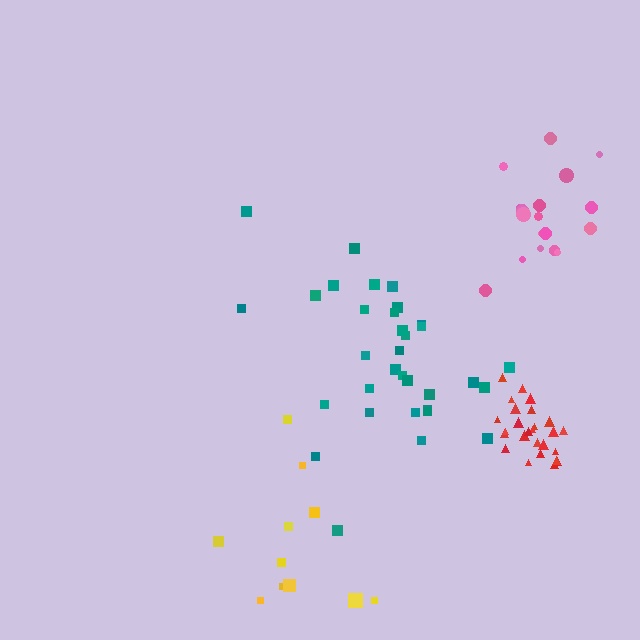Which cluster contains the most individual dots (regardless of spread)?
Teal (33).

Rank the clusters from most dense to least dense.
red, pink, teal, yellow.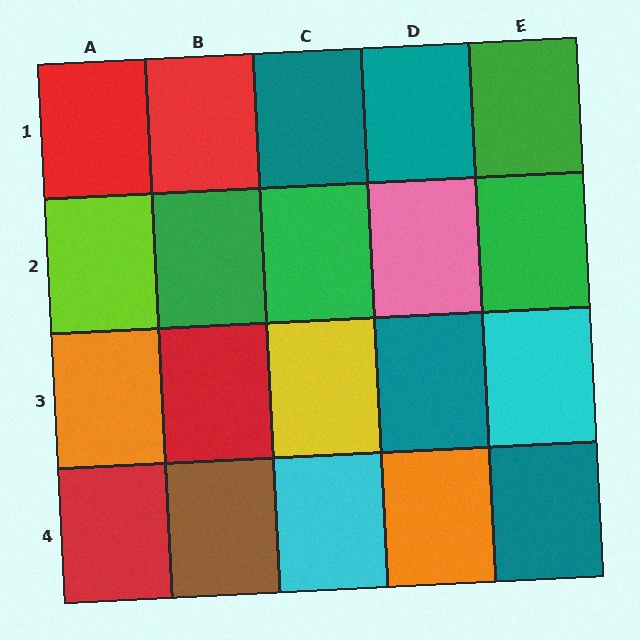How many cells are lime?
1 cell is lime.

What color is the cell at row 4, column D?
Orange.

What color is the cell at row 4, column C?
Cyan.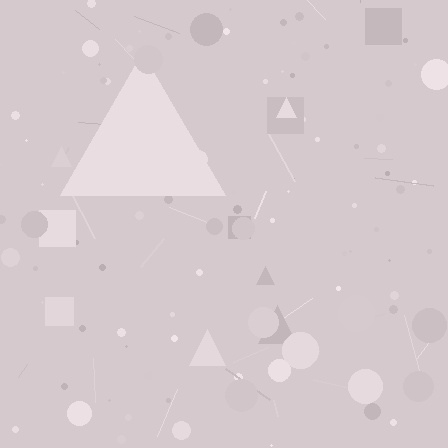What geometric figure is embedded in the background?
A triangle is embedded in the background.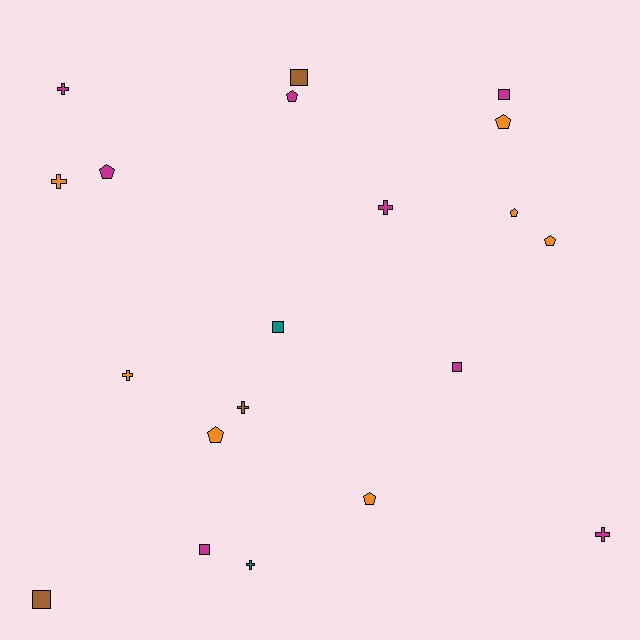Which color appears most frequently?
Magenta, with 8 objects.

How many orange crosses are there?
There are 2 orange crosses.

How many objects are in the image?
There are 20 objects.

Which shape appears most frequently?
Pentagon, with 7 objects.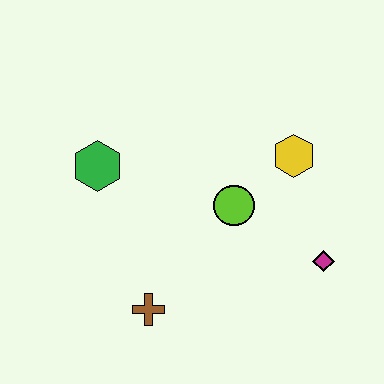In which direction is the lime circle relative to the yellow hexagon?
The lime circle is to the left of the yellow hexagon.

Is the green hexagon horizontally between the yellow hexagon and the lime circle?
No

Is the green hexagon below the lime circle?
No